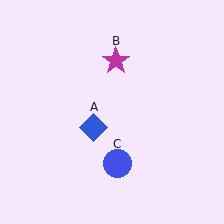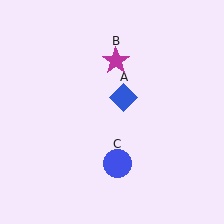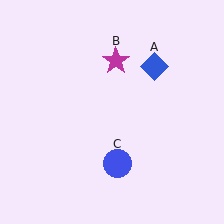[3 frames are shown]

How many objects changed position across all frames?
1 object changed position: blue diamond (object A).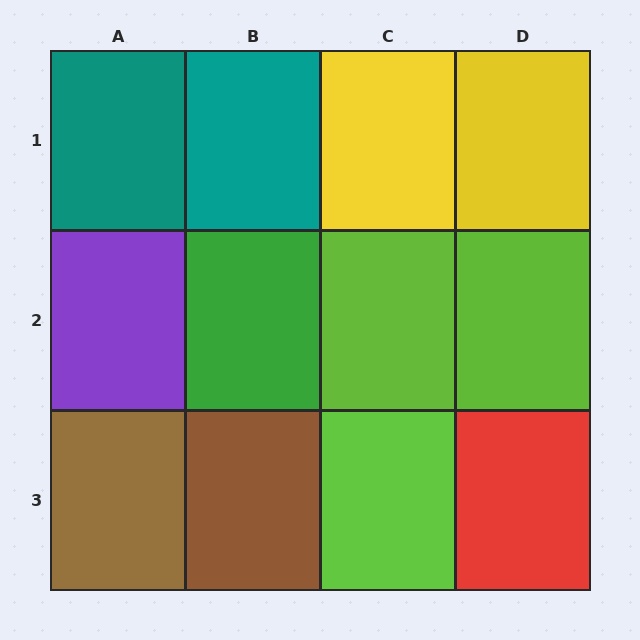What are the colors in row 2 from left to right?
Purple, green, lime, lime.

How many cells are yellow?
2 cells are yellow.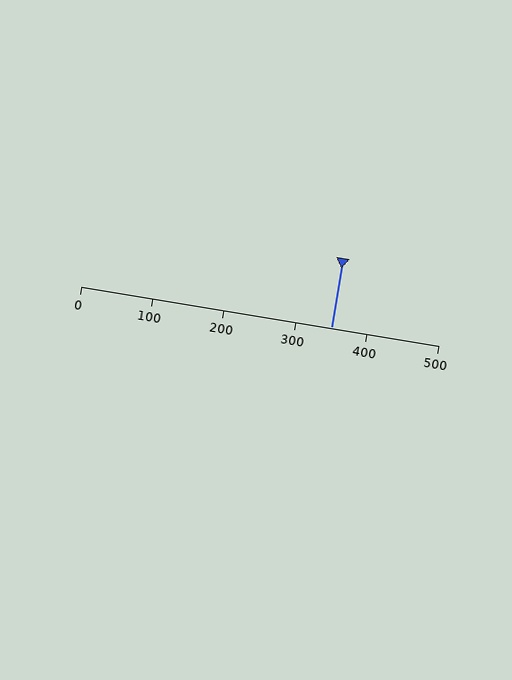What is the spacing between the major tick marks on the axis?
The major ticks are spaced 100 apart.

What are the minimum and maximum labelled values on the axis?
The axis runs from 0 to 500.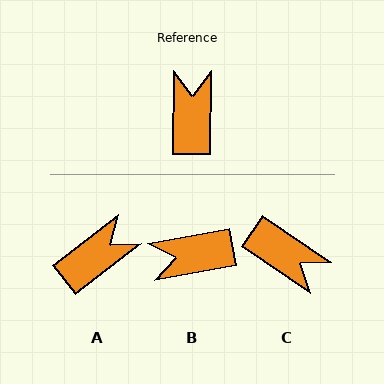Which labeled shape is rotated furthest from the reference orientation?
C, about 124 degrees away.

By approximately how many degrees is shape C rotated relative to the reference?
Approximately 124 degrees clockwise.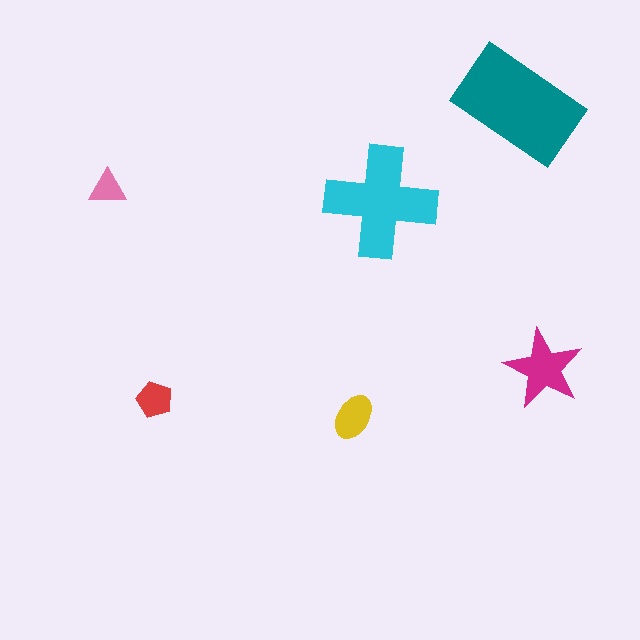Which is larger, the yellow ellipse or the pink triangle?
The yellow ellipse.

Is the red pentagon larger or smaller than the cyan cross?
Smaller.